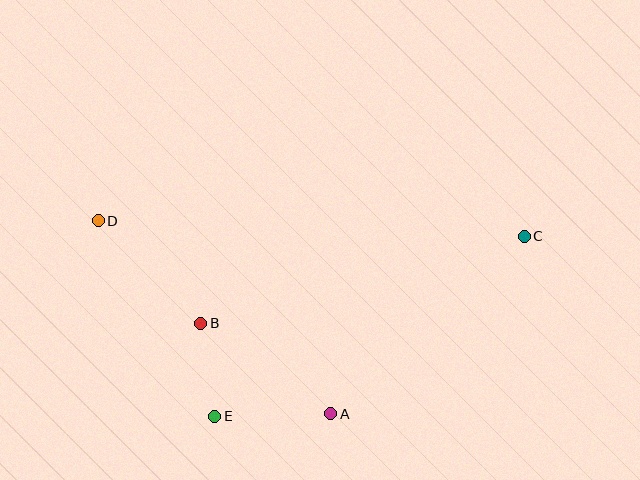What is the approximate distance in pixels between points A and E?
The distance between A and E is approximately 116 pixels.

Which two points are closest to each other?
Points B and E are closest to each other.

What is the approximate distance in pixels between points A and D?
The distance between A and D is approximately 302 pixels.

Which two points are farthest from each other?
Points C and D are farthest from each other.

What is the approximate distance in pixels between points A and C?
The distance between A and C is approximately 263 pixels.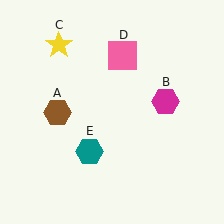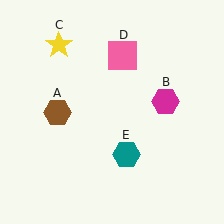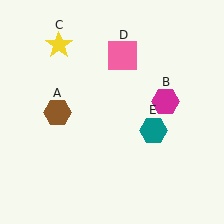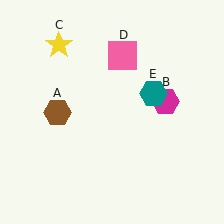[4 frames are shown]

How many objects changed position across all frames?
1 object changed position: teal hexagon (object E).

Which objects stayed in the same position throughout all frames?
Brown hexagon (object A) and magenta hexagon (object B) and yellow star (object C) and pink square (object D) remained stationary.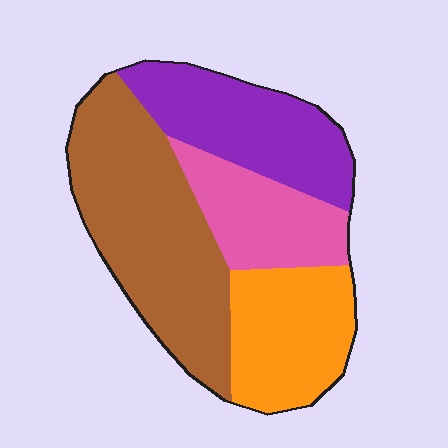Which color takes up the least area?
Pink, at roughly 15%.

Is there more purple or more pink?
Purple.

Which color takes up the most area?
Brown, at roughly 40%.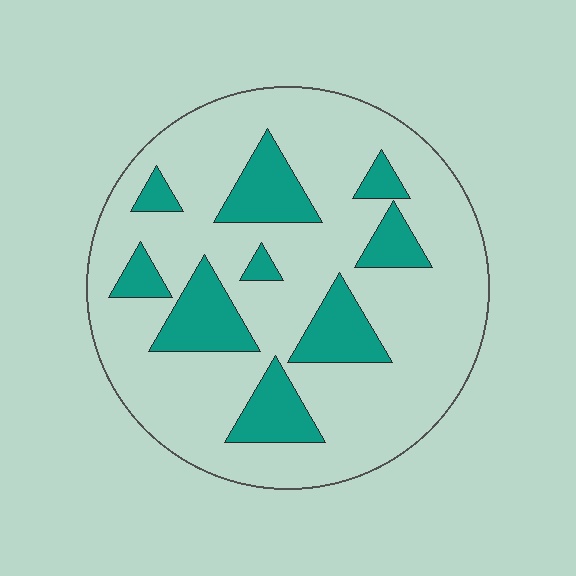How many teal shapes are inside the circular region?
9.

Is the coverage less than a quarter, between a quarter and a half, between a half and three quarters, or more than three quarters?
Less than a quarter.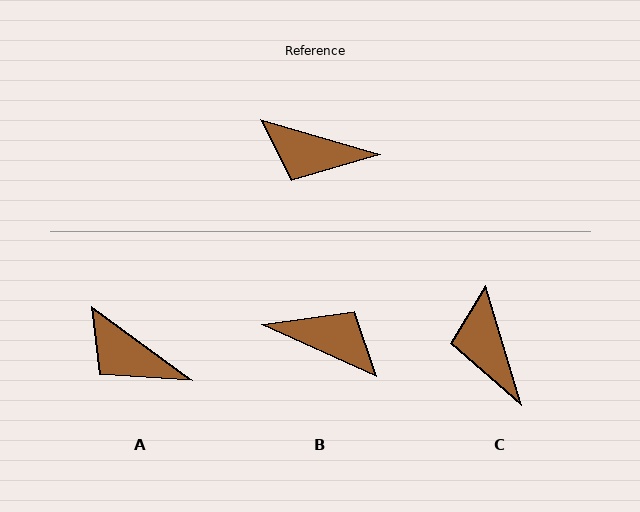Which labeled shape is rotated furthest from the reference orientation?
B, about 171 degrees away.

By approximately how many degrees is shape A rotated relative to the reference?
Approximately 20 degrees clockwise.